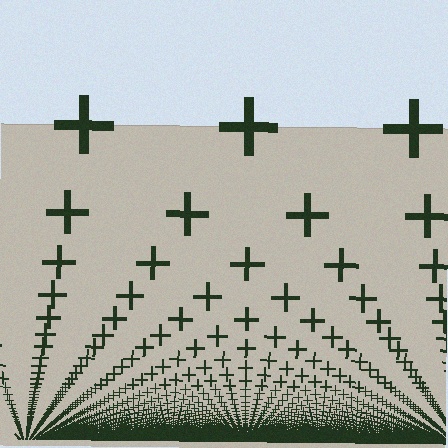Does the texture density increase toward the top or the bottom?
Density increases toward the bottom.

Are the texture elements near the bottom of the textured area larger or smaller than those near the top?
Smaller. The gradient is inverted — elements near the bottom are smaller and denser.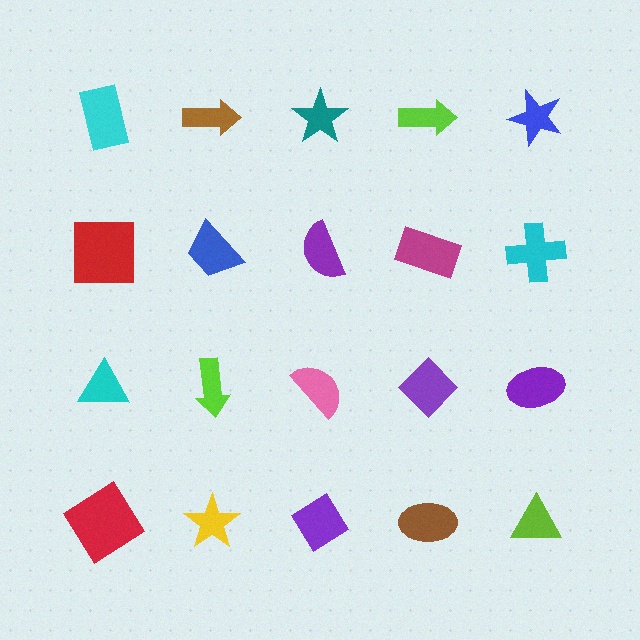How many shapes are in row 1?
5 shapes.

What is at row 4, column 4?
A brown ellipse.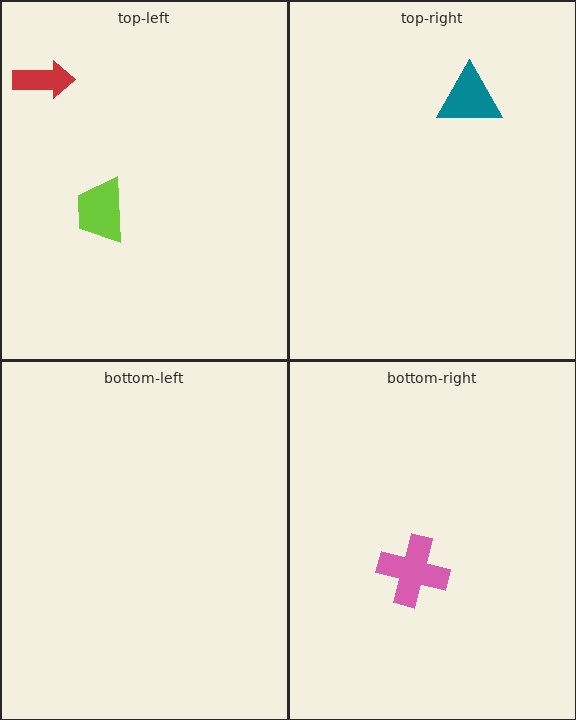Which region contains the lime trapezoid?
The top-left region.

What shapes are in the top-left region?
The lime trapezoid, the red arrow.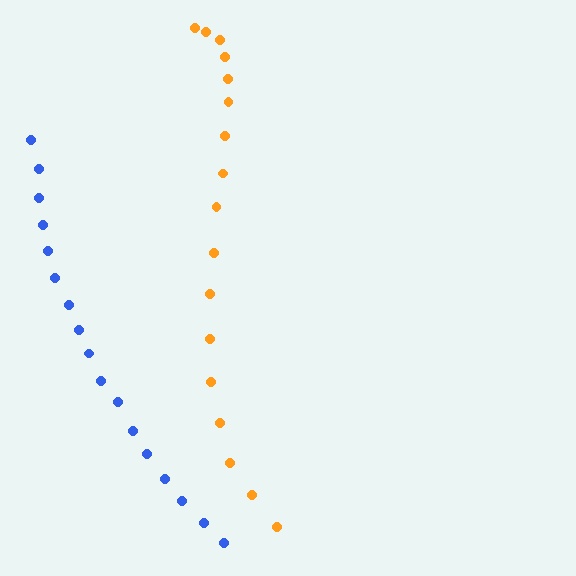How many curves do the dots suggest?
There are 2 distinct paths.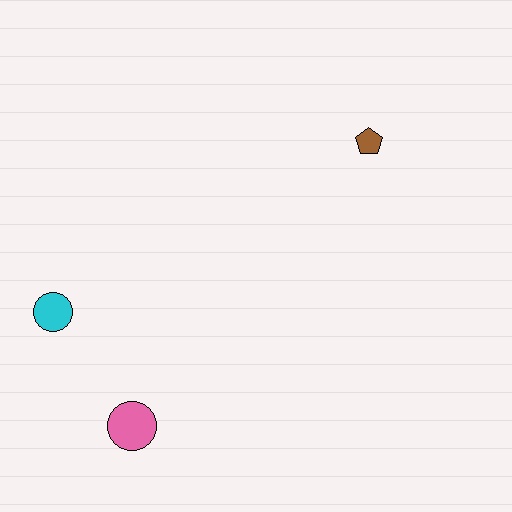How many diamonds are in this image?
There are no diamonds.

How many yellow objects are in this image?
There are no yellow objects.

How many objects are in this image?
There are 3 objects.